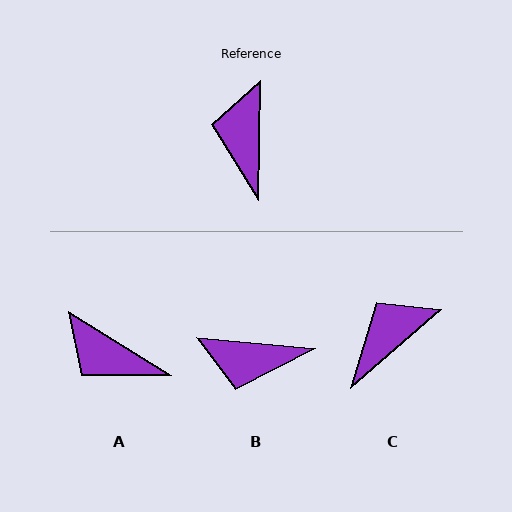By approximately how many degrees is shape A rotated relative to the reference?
Approximately 59 degrees counter-clockwise.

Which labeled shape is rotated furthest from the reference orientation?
B, about 85 degrees away.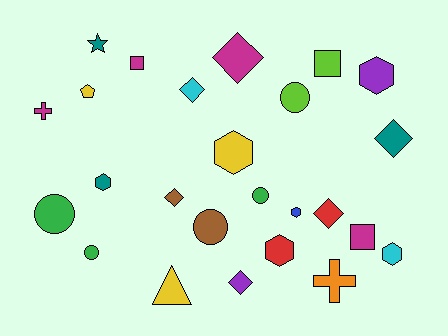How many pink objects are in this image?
There are no pink objects.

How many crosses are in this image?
There are 2 crosses.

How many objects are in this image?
There are 25 objects.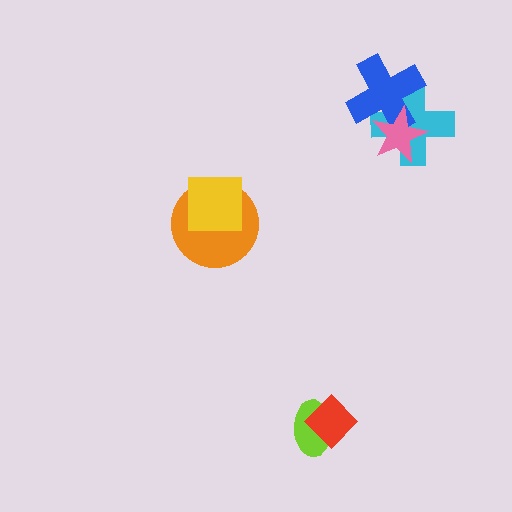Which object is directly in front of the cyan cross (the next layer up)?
The blue cross is directly in front of the cyan cross.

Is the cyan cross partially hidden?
Yes, it is partially covered by another shape.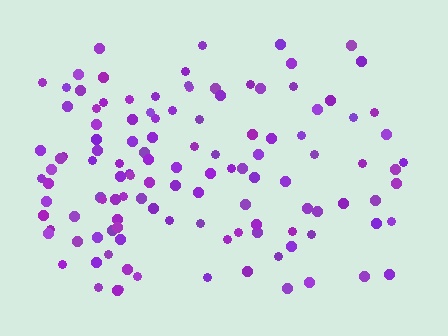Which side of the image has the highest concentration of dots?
The left.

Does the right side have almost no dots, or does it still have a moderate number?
Still a moderate number, just noticeably fewer than the left.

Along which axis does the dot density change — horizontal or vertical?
Horizontal.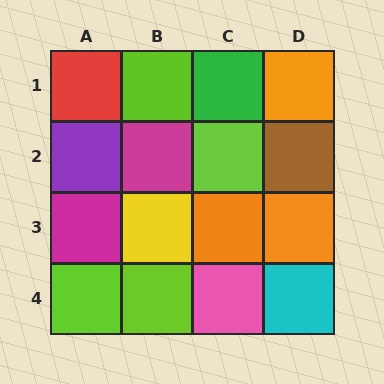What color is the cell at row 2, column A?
Purple.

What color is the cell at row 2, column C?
Lime.